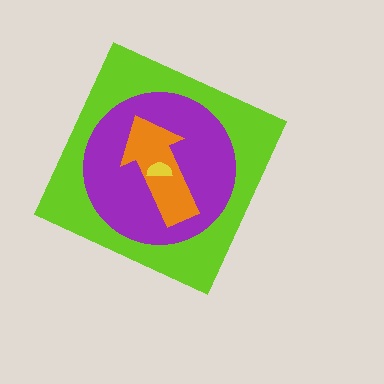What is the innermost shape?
The yellow semicircle.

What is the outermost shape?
The lime diamond.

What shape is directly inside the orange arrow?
The yellow semicircle.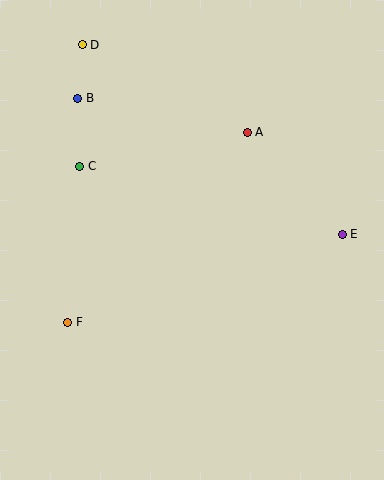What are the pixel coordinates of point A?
Point A is at (247, 132).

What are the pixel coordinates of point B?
Point B is at (78, 98).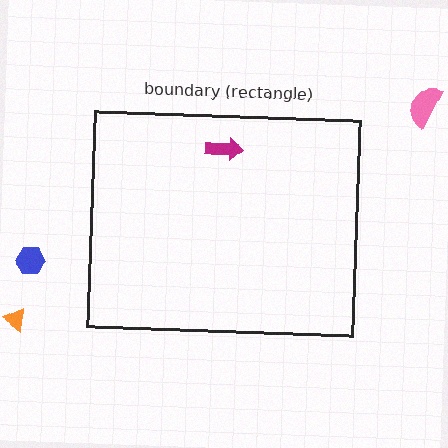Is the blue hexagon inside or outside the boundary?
Outside.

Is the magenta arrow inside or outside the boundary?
Inside.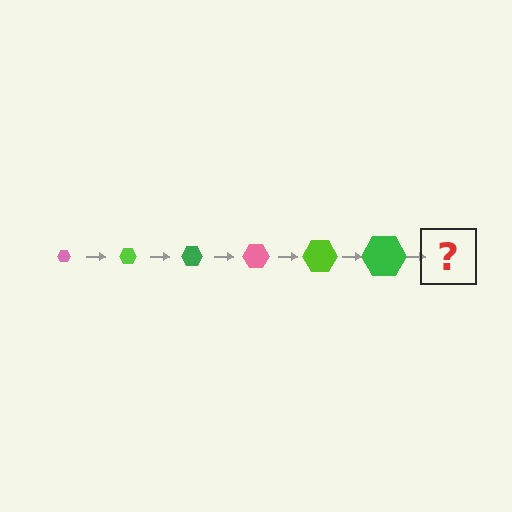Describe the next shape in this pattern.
It should be a pink hexagon, larger than the previous one.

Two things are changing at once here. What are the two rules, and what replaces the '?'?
The two rules are that the hexagon grows larger each step and the color cycles through pink, lime, and green. The '?' should be a pink hexagon, larger than the previous one.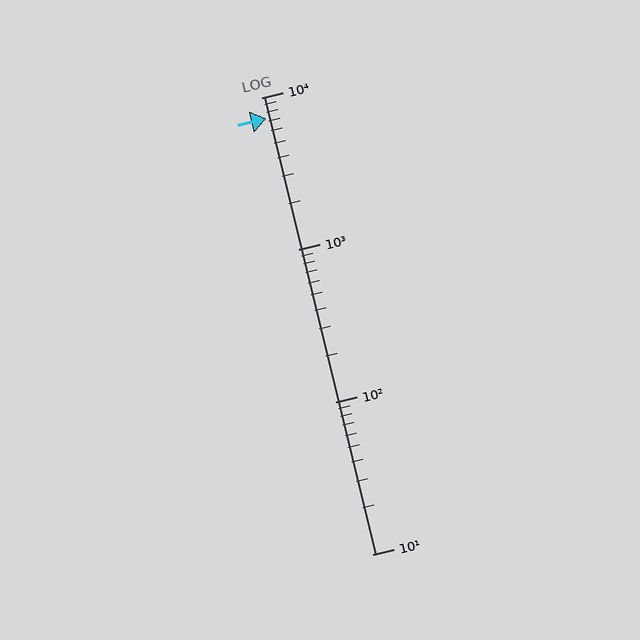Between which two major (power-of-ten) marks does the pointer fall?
The pointer is between 1000 and 10000.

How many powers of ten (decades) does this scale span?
The scale spans 3 decades, from 10 to 10000.